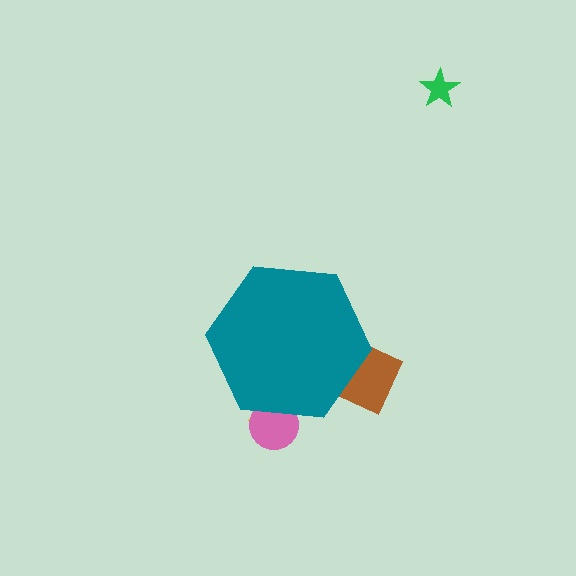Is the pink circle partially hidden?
Yes, the pink circle is partially hidden behind the teal hexagon.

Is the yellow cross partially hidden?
Yes, the yellow cross is partially hidden behind the teal hexagon.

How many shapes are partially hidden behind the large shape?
3 shapes are partially hidden.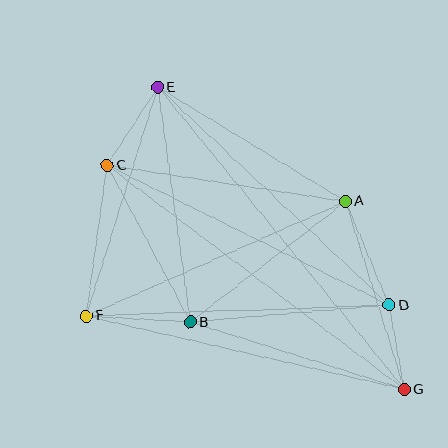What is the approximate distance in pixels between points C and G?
The distance between C and G is approximately 372 pixels.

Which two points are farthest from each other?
Points E and G are farthest from each other.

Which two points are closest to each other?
Points D and G are closest to each other.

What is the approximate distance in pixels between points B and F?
The distance between B and F is approximately 104 pixels.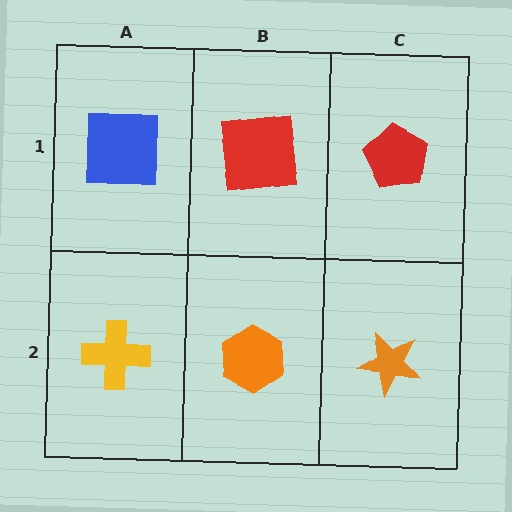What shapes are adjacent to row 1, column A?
A yellow cross (row 2, column A), a red square (row 1, column B).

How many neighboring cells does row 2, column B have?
3.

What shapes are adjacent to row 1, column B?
An orange hexagon (row 2, column B), a blue square (row 1, column A), a red pentagon (row 1, column C).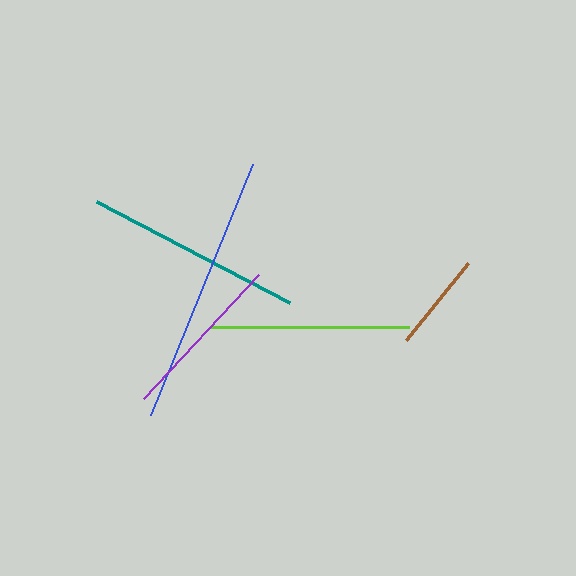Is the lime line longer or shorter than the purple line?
The lime line is longer than the purple line.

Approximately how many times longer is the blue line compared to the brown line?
The blue line is approximately 2.7 times the length of the brown line.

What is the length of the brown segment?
The brown segment is approximately 99 pixels long.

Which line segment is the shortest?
The brown line is the shortest at approximately 99 pixels.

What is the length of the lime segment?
The lime segment is approximately 199 pixels long.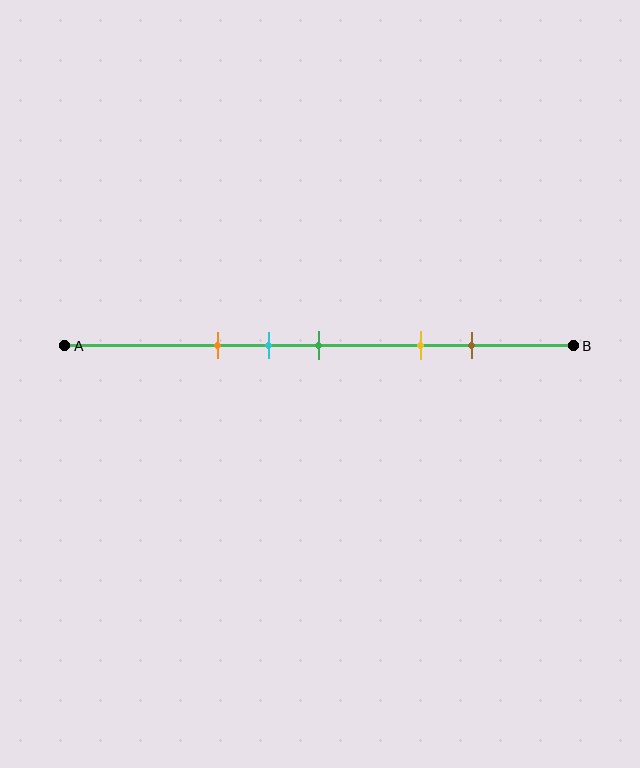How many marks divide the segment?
There are 5 marks dividing the segment.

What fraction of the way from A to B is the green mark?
The green mark is approximately 50% (0.5) of the way from A to B.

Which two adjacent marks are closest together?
The cyan and green marks are the closest adjacent pair.